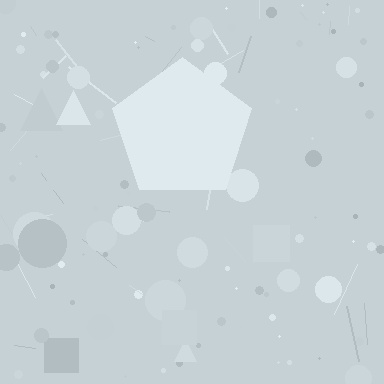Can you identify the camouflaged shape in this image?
The camouflaged shape is a pentagon.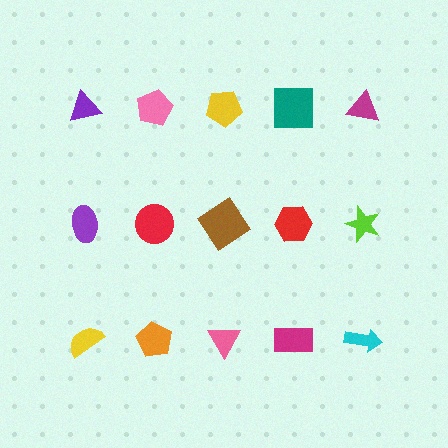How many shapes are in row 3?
5 shapes.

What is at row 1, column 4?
A teal square.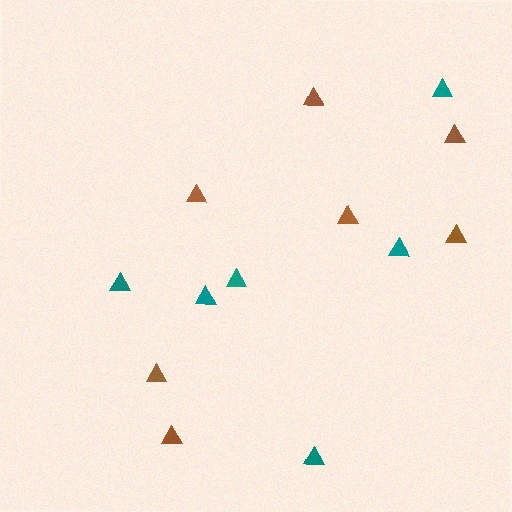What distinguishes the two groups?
There are 2 groups: one group of brown triangles (7) and one group of teal triangles (6).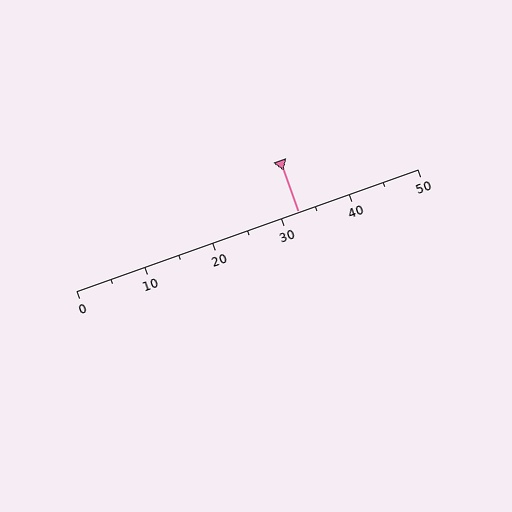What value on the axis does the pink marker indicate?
The marker indicates approximately 32.5.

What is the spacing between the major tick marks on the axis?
The major ticks are spaced 10 apart.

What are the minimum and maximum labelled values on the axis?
The axis runs from 0 to 50.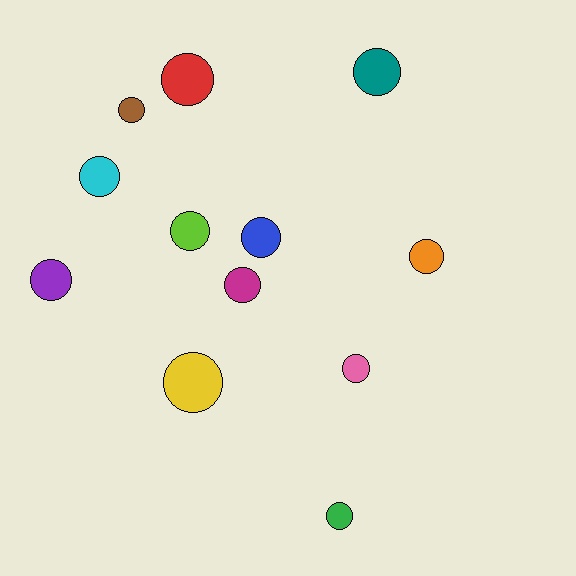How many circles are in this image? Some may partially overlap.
There are 12 circles.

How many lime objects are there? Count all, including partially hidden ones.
There is 1 lime object.